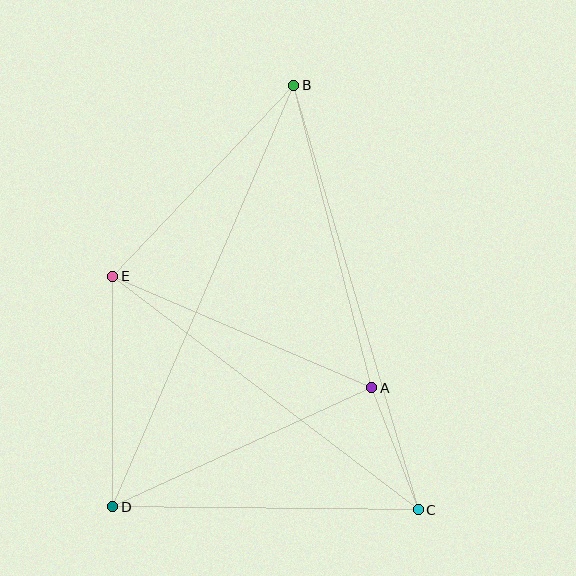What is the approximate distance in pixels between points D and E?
The distance between D and E is approximately 230 pixels.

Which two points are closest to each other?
Points A and C are closest to each other.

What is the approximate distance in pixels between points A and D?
The distance between A and D is approximately 285 pixels.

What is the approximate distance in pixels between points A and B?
The distance between A and B is approximately 313 pixels.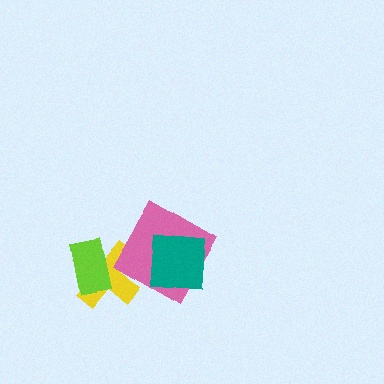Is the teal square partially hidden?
No, no other shape covers it.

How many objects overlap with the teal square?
1 object overlaps with the teal square.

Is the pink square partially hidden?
Yes, it is partially covered by another shape.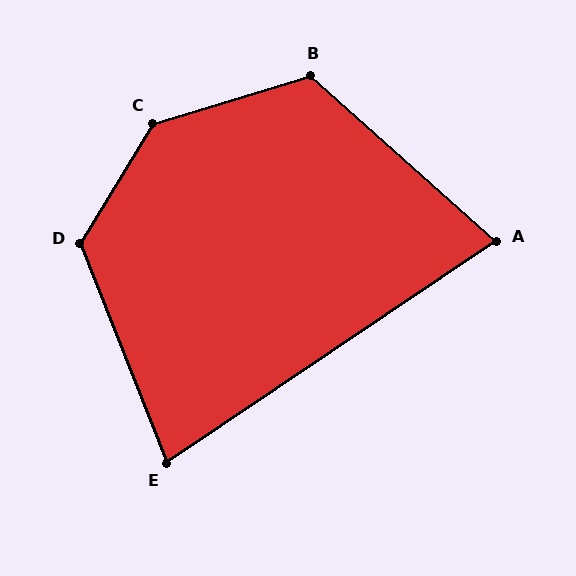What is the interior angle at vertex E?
Approximately 78 degrees (acute).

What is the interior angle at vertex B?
Approximately 122 degrees (obtuse).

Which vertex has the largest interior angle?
C, at approximately 138 degrees.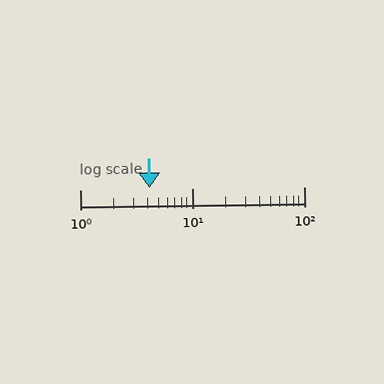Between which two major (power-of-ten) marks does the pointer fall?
The pointer is between 1 and 10.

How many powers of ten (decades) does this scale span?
The scale spans 2 decades, from 1 to 100.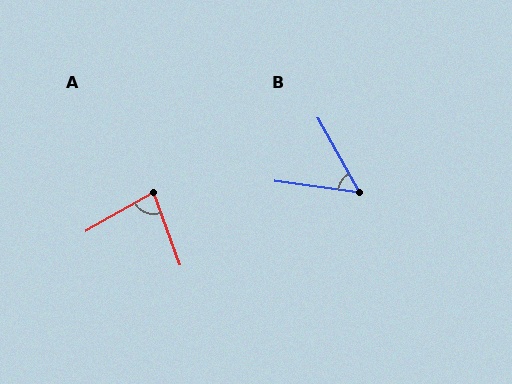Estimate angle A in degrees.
Approximately 80 degrees.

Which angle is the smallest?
B, at approximately 53 degrees.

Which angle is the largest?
A, at approximately 80 degrees.